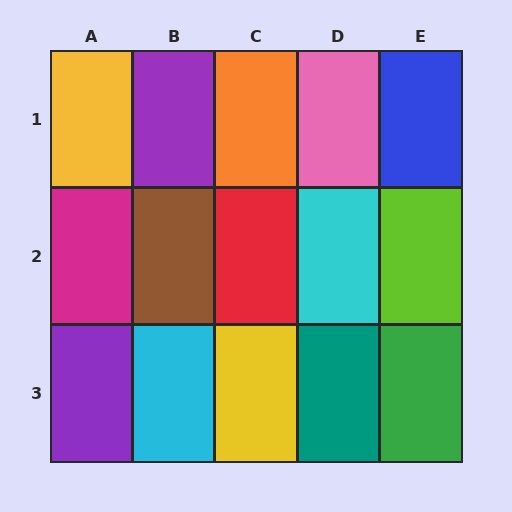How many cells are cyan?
2 cells are cyan.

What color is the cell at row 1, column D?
Pink.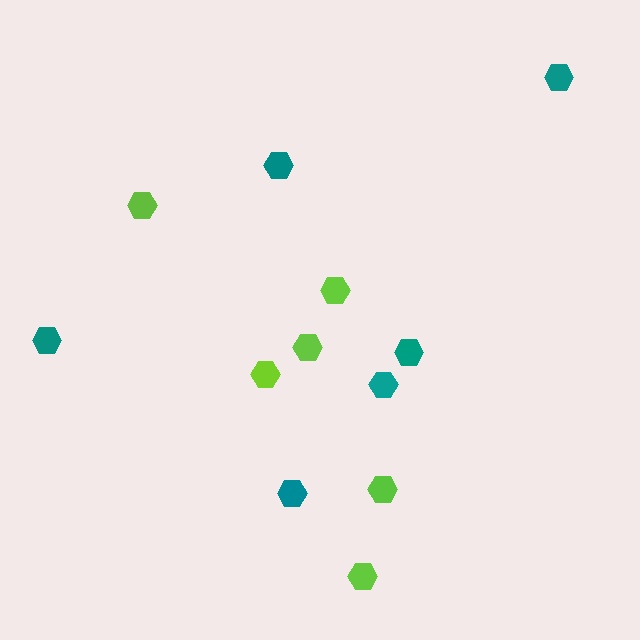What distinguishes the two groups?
There are 2 groups: one group of teal hexagons (6) and one group of lime hexagons (6).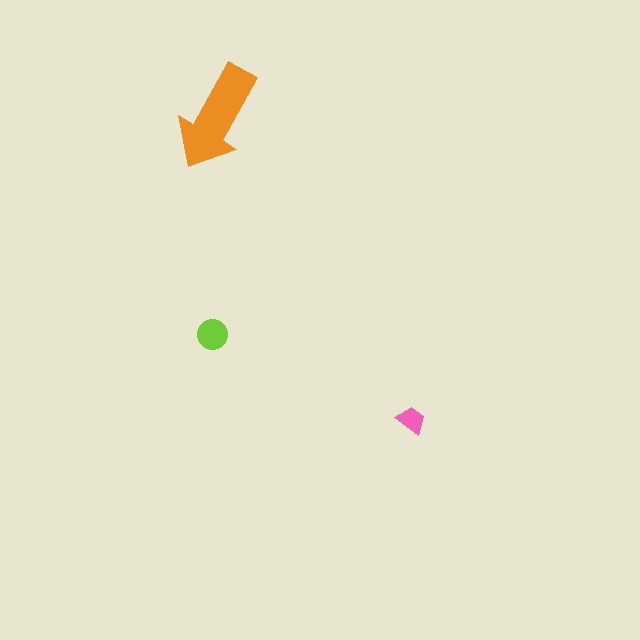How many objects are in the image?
There are 3 objects in the image.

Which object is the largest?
The orange arrow.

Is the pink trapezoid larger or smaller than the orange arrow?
Smaller.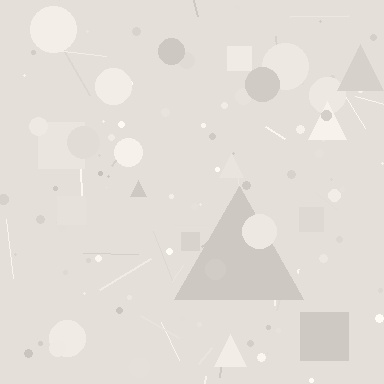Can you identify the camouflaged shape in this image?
The camouflaged shape is a triangle.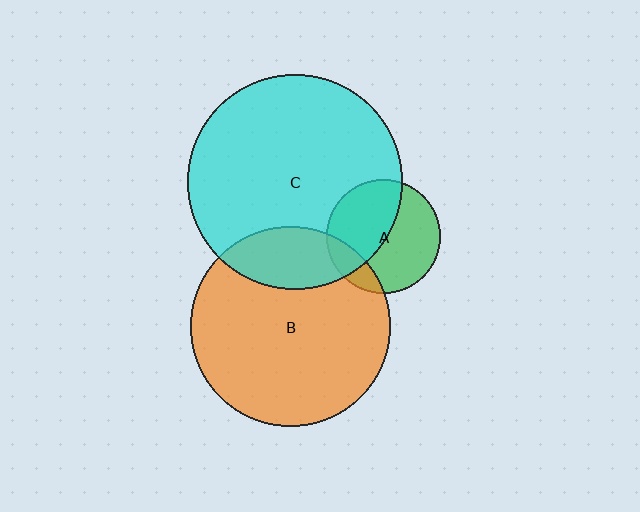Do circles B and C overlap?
Yes.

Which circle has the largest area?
Circle C (cyan).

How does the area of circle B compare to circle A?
Approximately 3.1 times.